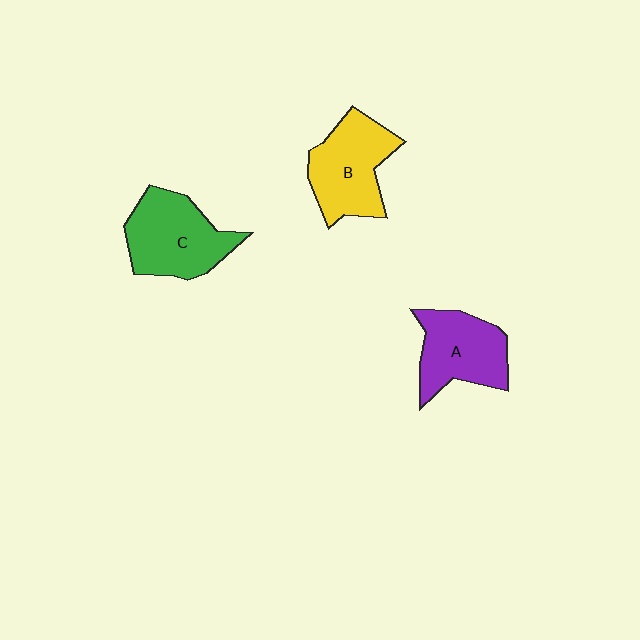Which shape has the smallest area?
Shape A (purple).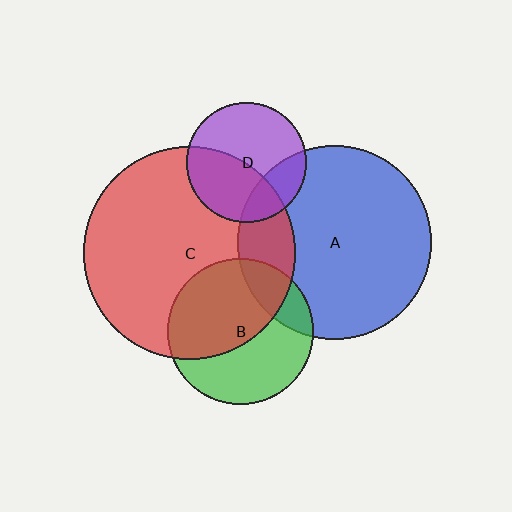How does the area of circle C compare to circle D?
Approximately 3.1 times.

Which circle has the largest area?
Circle C (red).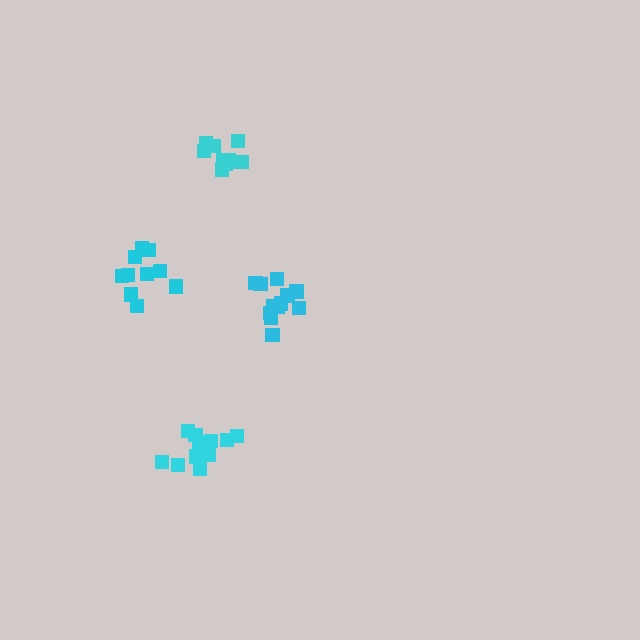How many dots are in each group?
Group 1: 11 dots, Group 2: 12 dots, Group 3: 10 dots, Group 4: 10 dots (43 total).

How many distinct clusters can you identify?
There are 4 distinct clusters.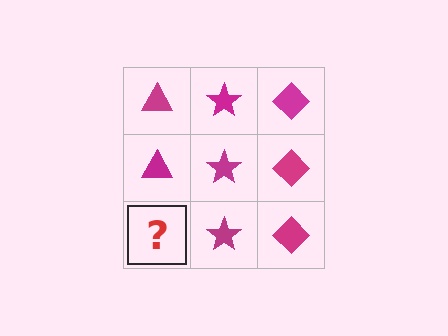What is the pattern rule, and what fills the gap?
The rule is that each column has a consistent shape. The gap should be filled with a magenta triangle.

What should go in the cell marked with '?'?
The missing cell should contain a magenta triangle.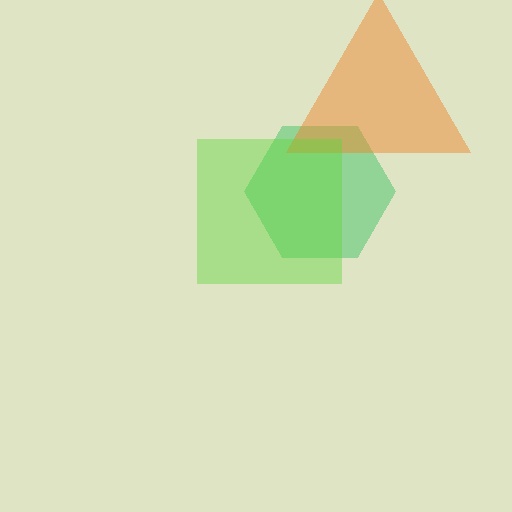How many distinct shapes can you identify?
There are 3 distinct shapes: a green hexagon, an orange triangle, a lime square.